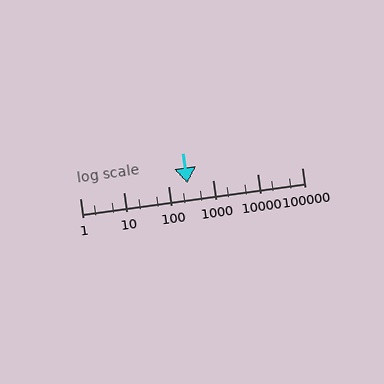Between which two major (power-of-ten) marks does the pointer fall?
The pointer is between 100 and 1000.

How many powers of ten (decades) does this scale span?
The scale spans 5 decades, from 1 to 100000.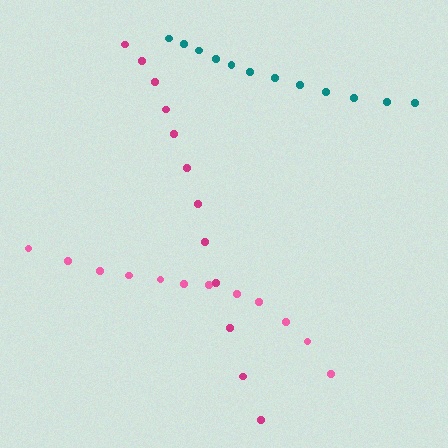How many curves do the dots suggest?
There are 3 distinct paths.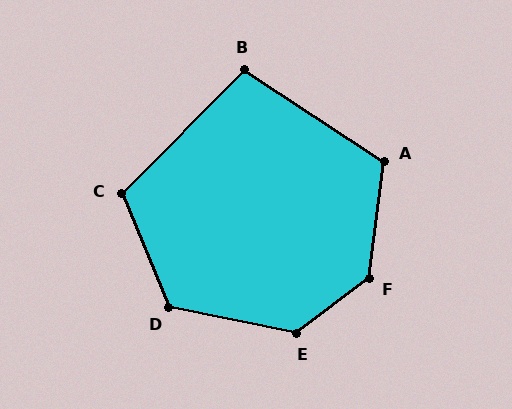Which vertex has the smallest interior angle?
B, at approximately 102 degrees.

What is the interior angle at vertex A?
Approximately 116 degrees (obtuse).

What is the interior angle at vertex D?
Approximately 124 degrees (obtuse).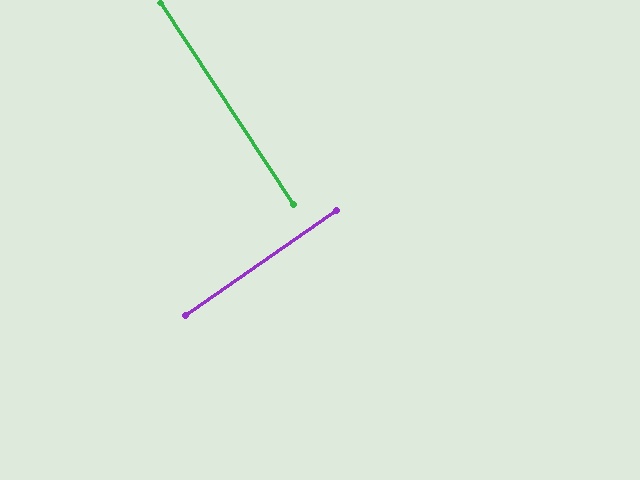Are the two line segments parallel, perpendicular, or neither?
Perpendicular — they meet at approximately 89°.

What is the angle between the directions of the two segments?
Approximately 89 degrees.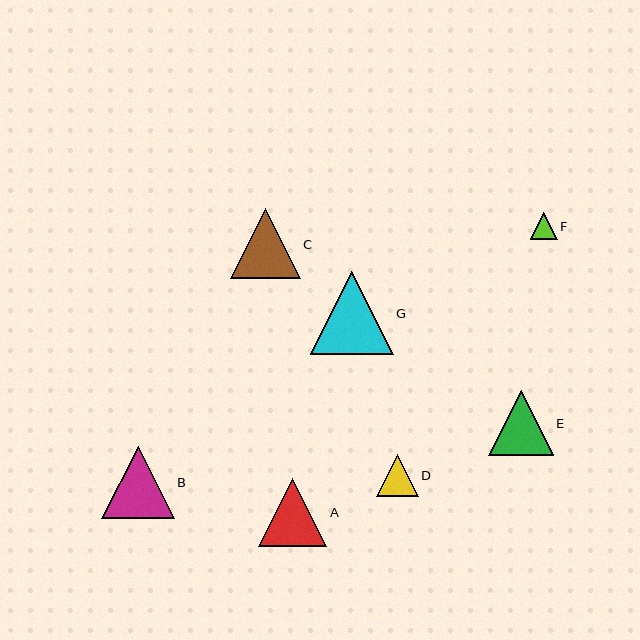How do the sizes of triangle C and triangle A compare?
Triangle C and triangle A are approximately the same size.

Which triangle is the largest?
Triangle G is the largest with a size of approximately 83 pixels.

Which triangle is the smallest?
Triangle F is the smallest with a size of approximately 27 pixels.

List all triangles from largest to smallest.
From largest to smallest: G, B, C, A, E, D, F.